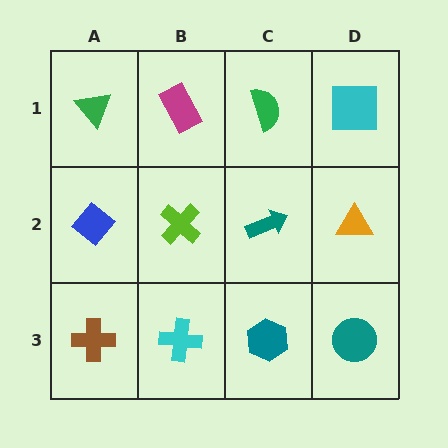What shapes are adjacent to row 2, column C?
A green semicircle (row 1, column C), a teal hexagon (row 3, column C), a lime cross (row 2, column B), an orange triangle (row 2, column D).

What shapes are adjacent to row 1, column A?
A blue diamond (row 2, column A), a magenta rectangle (row 1, column B).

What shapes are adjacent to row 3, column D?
An orange triangle (row 2, column D), a teal hexagon (row 3, column C).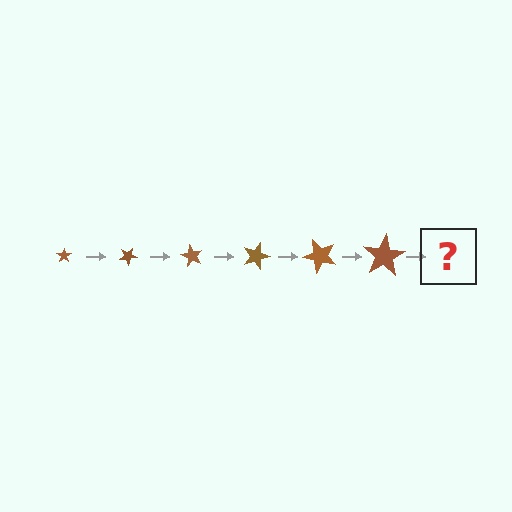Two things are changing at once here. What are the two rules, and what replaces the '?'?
The two rules are that the star grows larger each step and it rotates 30 degrees each step. The '?' should be a star, larger than the previous one and rotated 180 degrees from the start.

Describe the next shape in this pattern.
It should be a star, larger than the previous one and rotated 180 degrees from the start.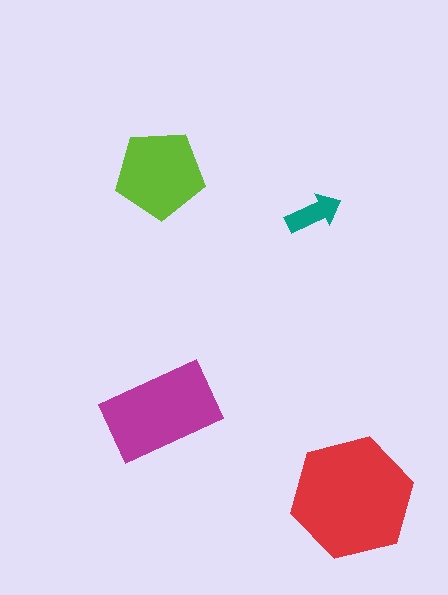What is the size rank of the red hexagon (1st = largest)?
1st.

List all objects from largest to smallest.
The red hexagon, the magenta rectangle, the lime pentagon, the teal arrow.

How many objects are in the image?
There are 4 objects in the image.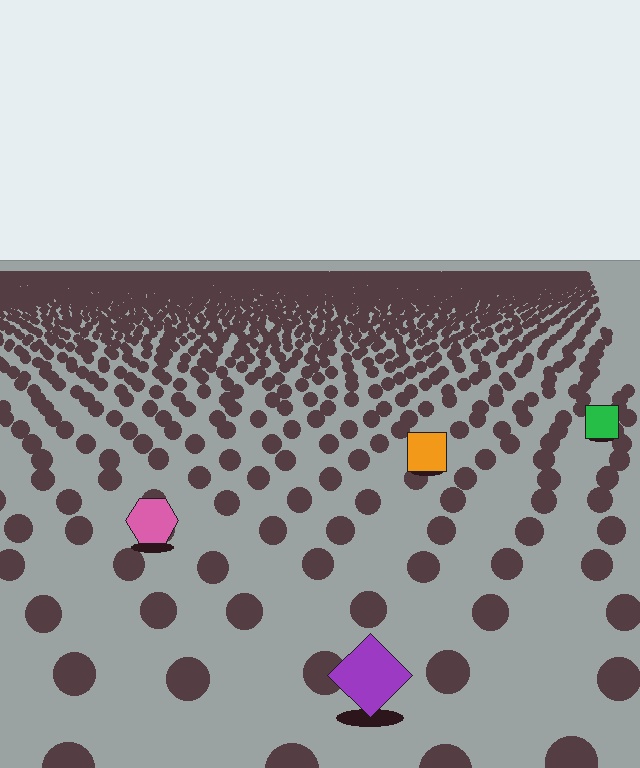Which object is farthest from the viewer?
The green square is farthest from the viewer. It appears smaller and the ground texture around it is denser.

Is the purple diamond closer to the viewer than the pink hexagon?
Yes. The purple diamond is closer — you can tell from the texture gradient: the ground texture is coarser near it.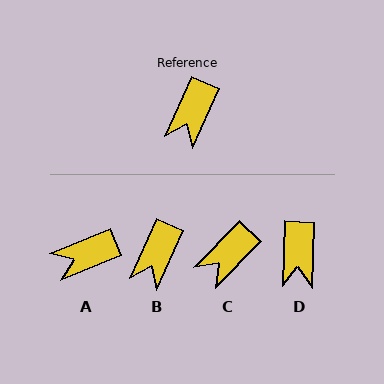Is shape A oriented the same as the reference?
No, it is off by about 44 degrees.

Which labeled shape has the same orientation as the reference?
B.